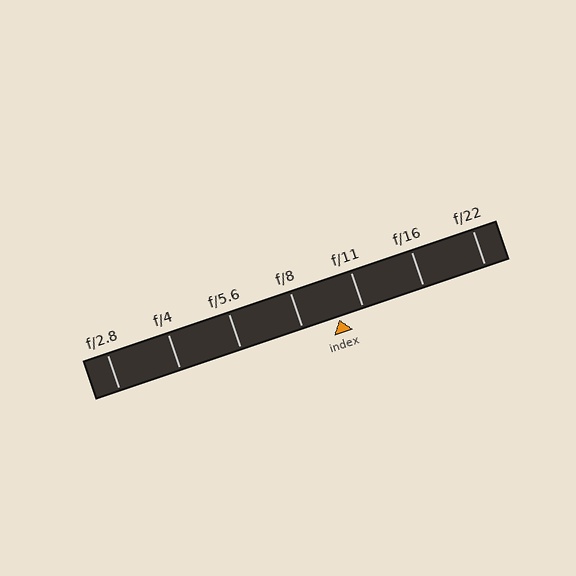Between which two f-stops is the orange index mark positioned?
The index mark is between f/8 and f/11.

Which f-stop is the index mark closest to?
The index mark is closest to f/11.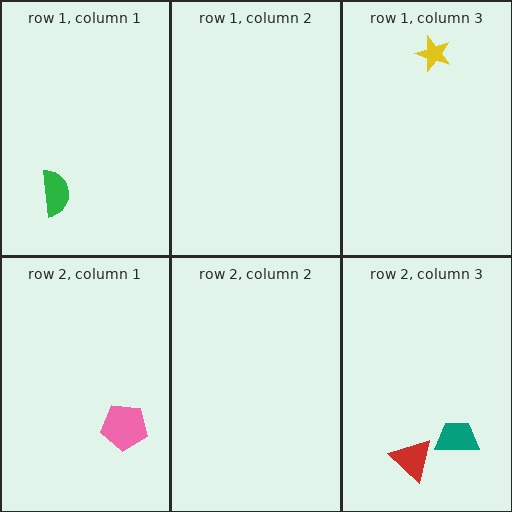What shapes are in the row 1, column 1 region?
The green semicircle.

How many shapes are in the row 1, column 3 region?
1.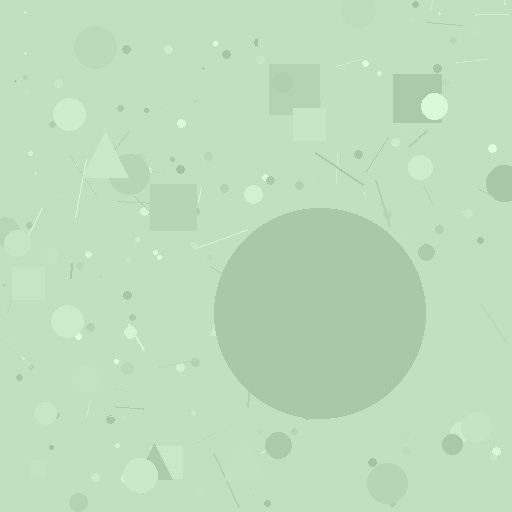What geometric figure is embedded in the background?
A circle is embedded in the background.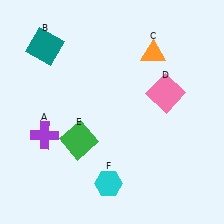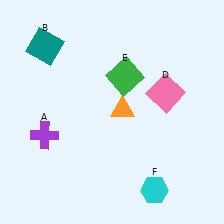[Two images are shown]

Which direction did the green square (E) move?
The green square (E) moved up.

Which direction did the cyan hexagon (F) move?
The cyan hexagon (F) moved right.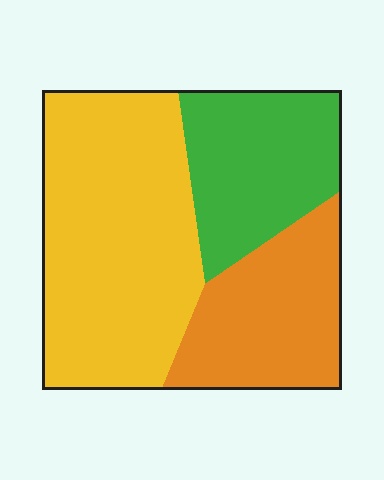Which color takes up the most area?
Yellow, at roughly 50%.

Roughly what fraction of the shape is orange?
Orange takes up about one quarter (1/4) of the shape.